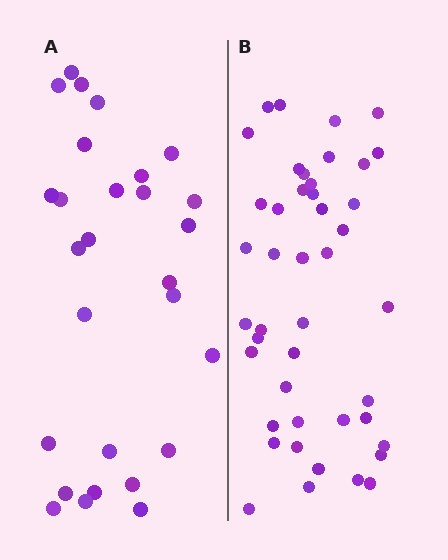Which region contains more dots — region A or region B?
Region B (the right region) has more dots.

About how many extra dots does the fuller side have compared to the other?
Region B has approximately 15 more dots than region A.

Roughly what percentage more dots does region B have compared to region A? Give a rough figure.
About 55% more.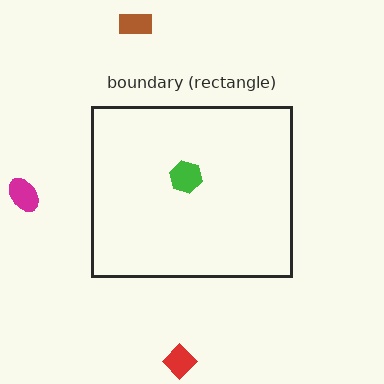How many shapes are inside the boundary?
1 inside, 3 outside.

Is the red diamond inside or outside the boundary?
Outside.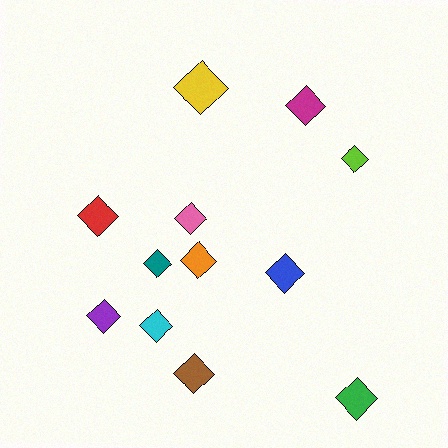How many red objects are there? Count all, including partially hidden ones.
There is 1 red object.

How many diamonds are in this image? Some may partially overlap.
There are 12 diamonds.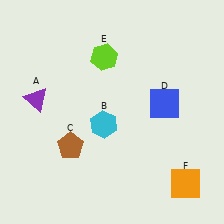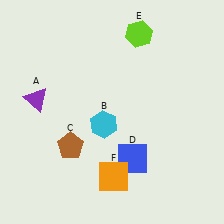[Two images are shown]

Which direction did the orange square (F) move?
The orange square (F) moved left.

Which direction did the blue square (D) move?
The blue square (D) moved down.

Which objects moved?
The objects that moved are: the blue square (D), the lime hexagon (E), the orange square (F).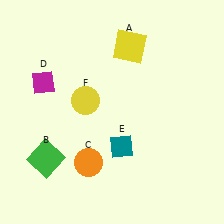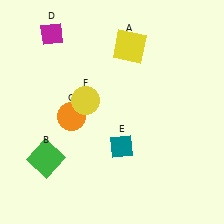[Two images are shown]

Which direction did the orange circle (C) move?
The orange circle (C) moved up.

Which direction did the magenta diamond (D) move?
The magenta diamond (D) moved up.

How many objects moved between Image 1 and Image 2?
2 objects moved between the two images.